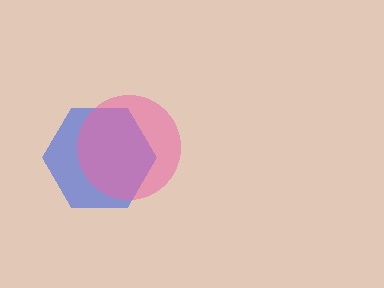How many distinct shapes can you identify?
There are 2 distinct shapes: a blue hexagon, a pink circle.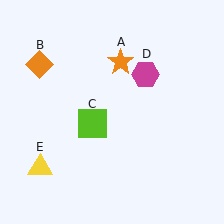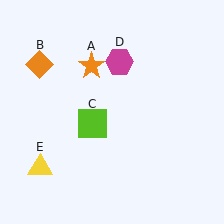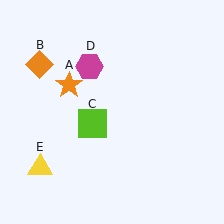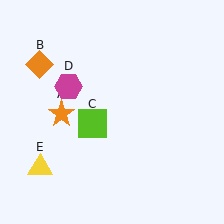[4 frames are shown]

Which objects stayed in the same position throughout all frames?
Orange diamond (object B) and lime square (object C) and yellow triangle (object E) remained stationary.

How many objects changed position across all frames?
2 objects changed position: orange star (object A), magenta hexagon (object D).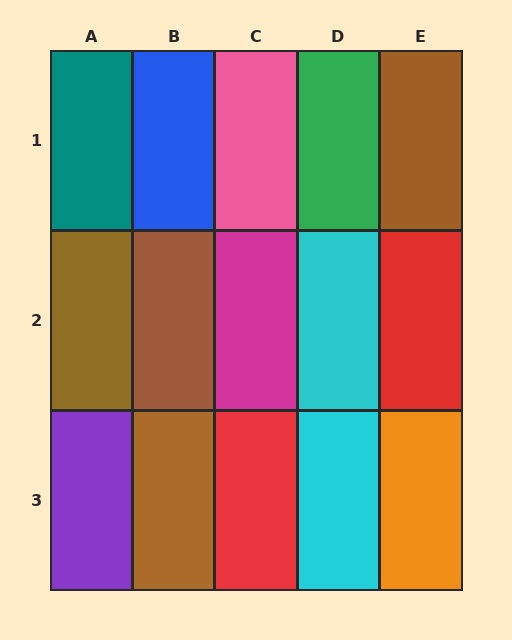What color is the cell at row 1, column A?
Teal.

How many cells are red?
2 cells are red.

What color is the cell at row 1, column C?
Pink.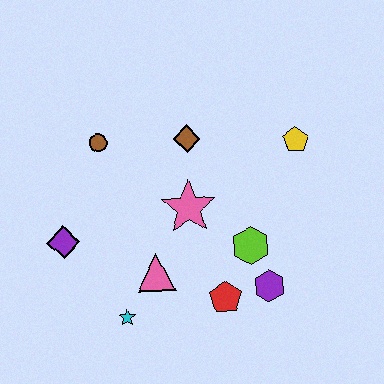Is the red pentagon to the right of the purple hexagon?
No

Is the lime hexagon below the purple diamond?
Yes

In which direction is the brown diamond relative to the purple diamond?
The brown diamond is to the right of the purple diamond.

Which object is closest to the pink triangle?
The cyan star is closest to the pink triangle.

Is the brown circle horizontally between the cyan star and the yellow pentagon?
No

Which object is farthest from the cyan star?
The yellow pentagon is farthest from the cyan star.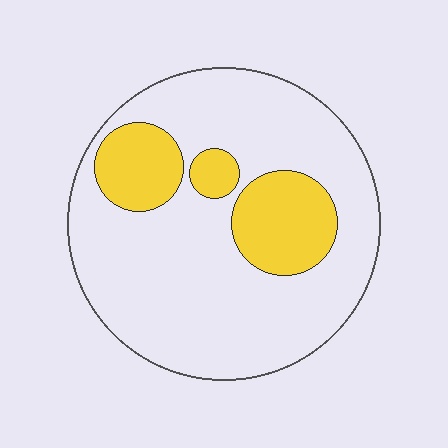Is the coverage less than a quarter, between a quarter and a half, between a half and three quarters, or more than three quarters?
Less than a quarter.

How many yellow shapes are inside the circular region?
3.